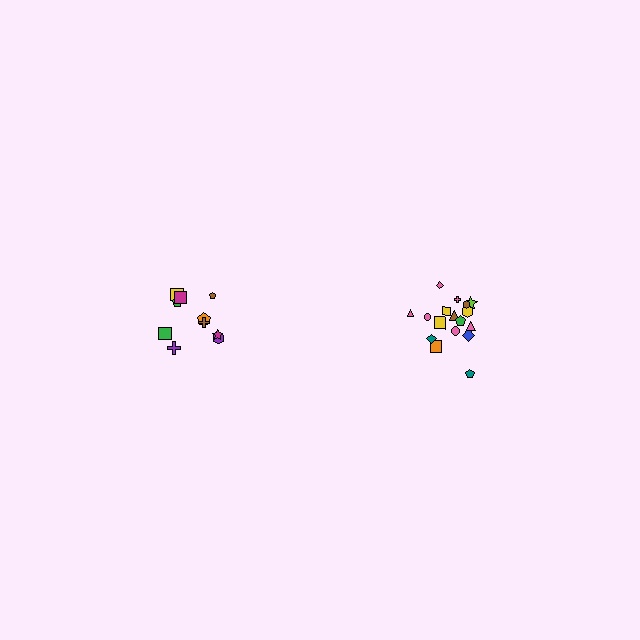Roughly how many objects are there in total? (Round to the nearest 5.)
Roughly 30 objects in total.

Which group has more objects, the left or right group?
The right group.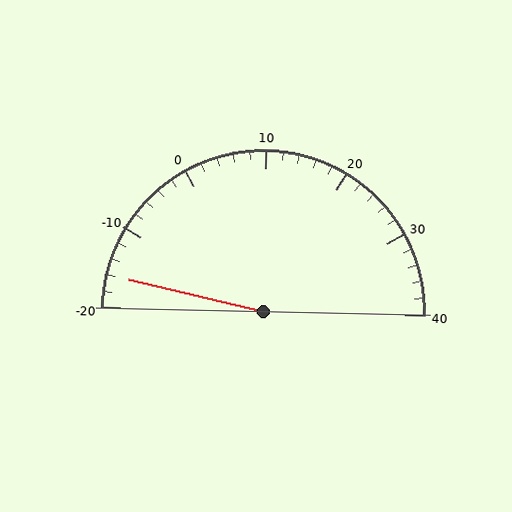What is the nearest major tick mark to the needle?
The nearest major tick mark is -20.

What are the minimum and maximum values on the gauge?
The gauge ranges from -20 to 40.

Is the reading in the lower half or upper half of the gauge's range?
The reading is in the lower half of the range (-20 to 40).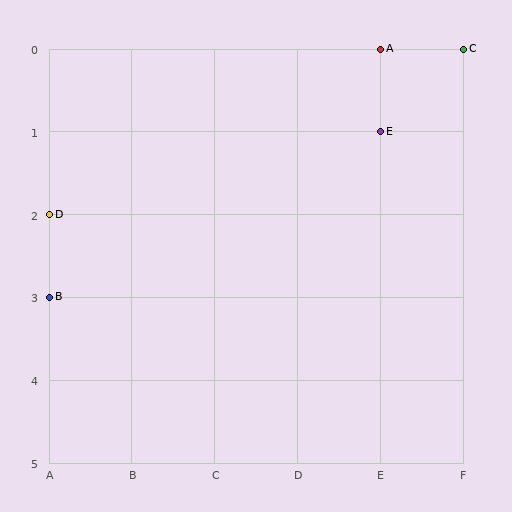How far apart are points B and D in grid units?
Points B and D are 1 row apart.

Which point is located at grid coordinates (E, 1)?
Point E is at (E, 1).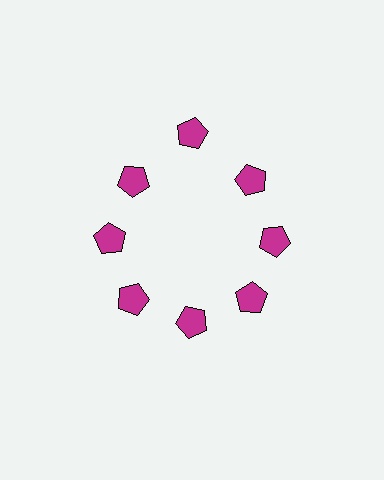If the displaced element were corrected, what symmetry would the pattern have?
It would have 8-fold rotational symmetry — the pattern would map onto itself every 45 degrees.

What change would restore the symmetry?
The symmetry would be restored by moving it inward, back onto the ring so that all 8 pentagons sit at equal angles and equal distance from the center.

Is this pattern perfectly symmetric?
No. The 8 magenta pentagons are arranged in a ring, but one element near the 12 o'clock position is pushed outward from the center, breaking the 8-fold rotational symmetry.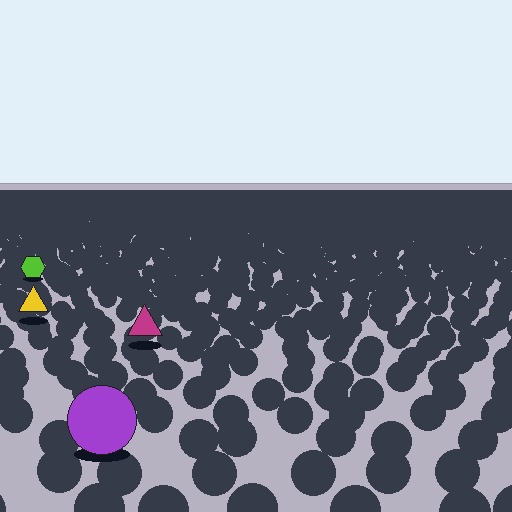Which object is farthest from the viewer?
The lime hexagon is farthest from the viewer. It appears smaller and the ground texture around it is denser.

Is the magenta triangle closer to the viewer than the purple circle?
No. The purple circle is closer — you can tell from the texture gradient: the ground texture is coarser near it.